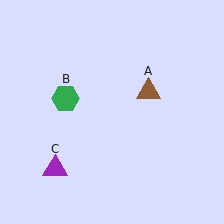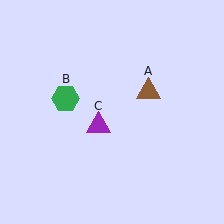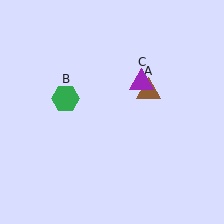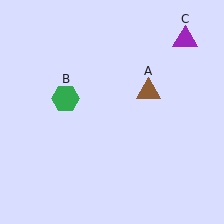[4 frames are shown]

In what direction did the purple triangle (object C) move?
The purple triangle (object C) moved up and to the right.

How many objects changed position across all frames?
1 object changed position: purple triangle (object C).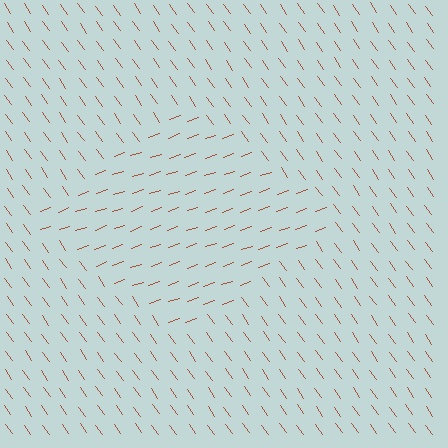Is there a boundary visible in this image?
Yes, there is a texture boundary formed by a change in line orientation.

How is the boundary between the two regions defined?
The boundary is defined purely by a change in line orientation (approximately 74 degrees difference). All lines are the same color and thickness.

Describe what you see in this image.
The image is filled with small brown line segments. A diamond region in the image has lines oriented differently from the surrounding lines, creating a visible texture boundary.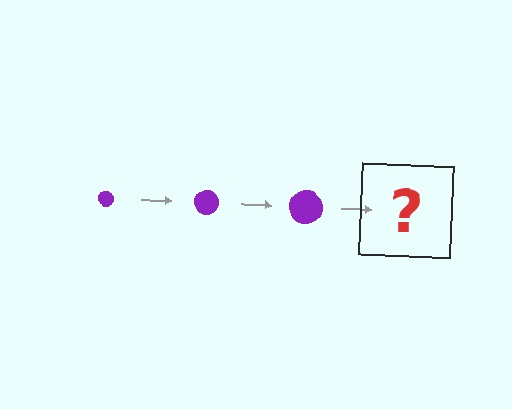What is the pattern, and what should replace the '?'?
The pattern is that the circle gets progressively larger each step. The '?' should be a purple circle, larger than the previous one.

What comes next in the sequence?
The next element should be a purple circle, larger than the previous one.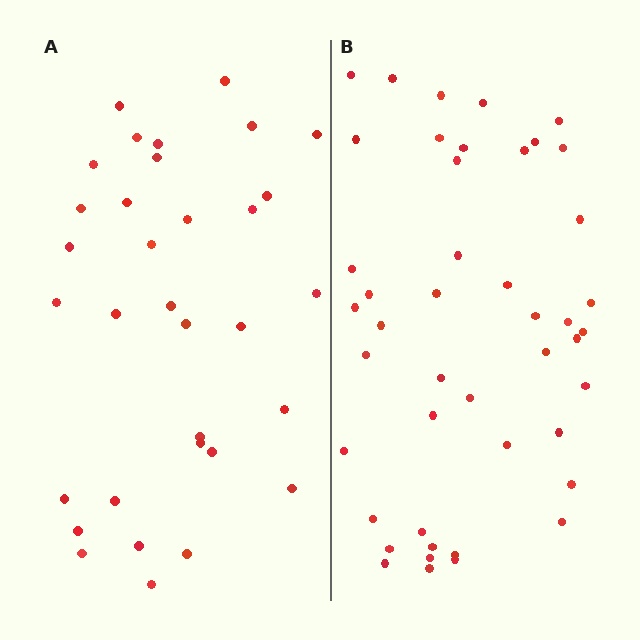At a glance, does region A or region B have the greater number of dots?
Region B (the right region) has more dots.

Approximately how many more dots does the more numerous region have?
Region B has roughly 12 or so more dots than region A.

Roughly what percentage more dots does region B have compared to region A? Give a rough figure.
About 35% more.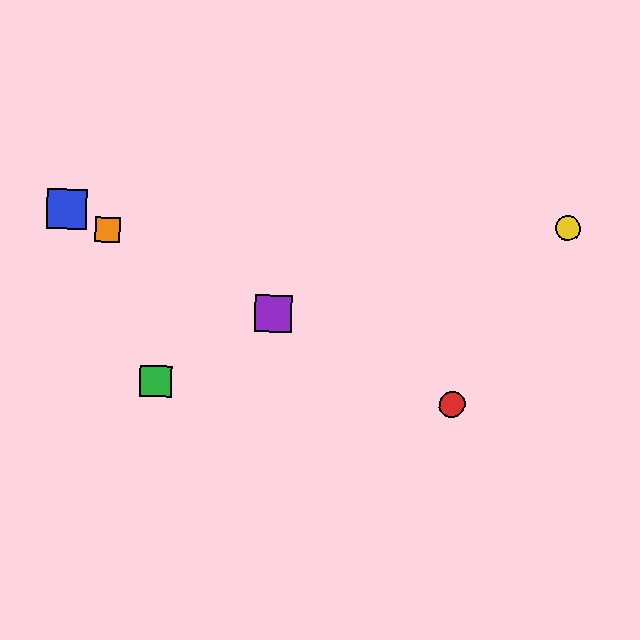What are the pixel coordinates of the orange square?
The orange square is at (108, 230).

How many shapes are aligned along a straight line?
4 shapes (the red circle, the blue square, the purple square, the orange square) are aligned along a straight line.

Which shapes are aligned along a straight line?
The red circle, the blue square, the purple square, the orange square are aligned along a straight line.